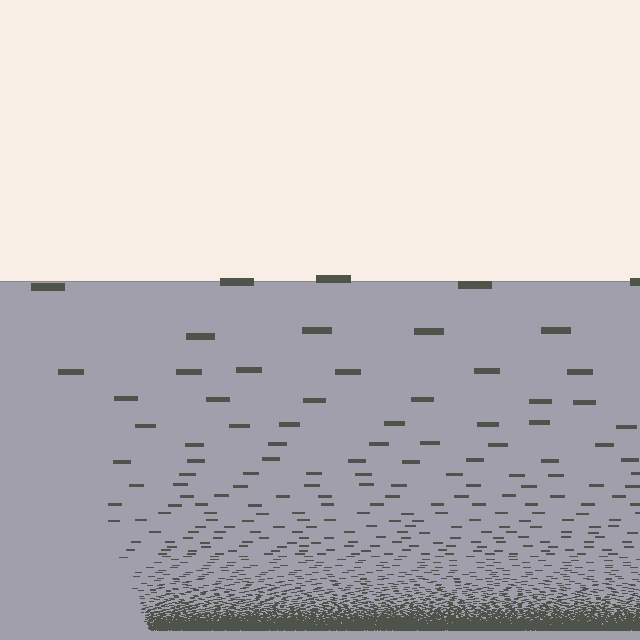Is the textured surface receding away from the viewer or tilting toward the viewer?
The surface appears to tilt toward the viewer. Texture elements get larger and sparser toward the top.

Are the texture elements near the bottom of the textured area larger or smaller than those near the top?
Smaller. The gradient is inverted — elements near the bottom are smaller and denser.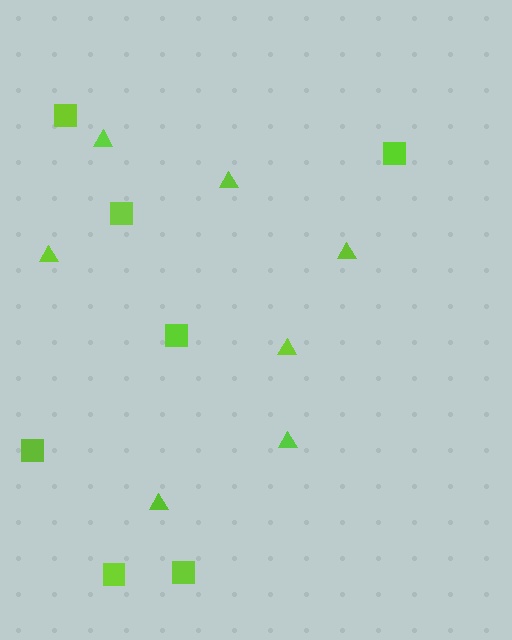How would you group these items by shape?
There are 2 groups: one group of squares (7) and one group of triangles (7).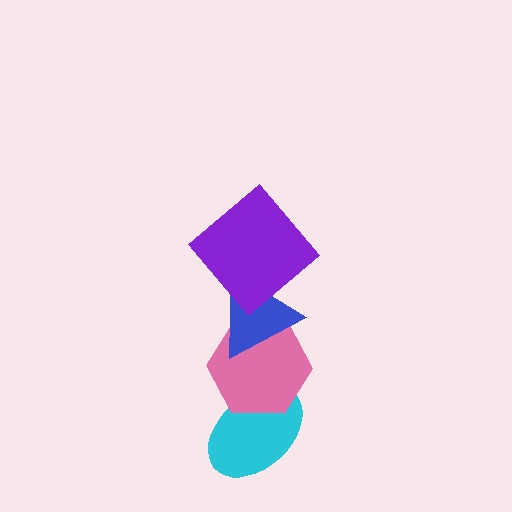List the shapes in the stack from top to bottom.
From top to bottom: the purple diamond, the blue triangle, the pink hexagon, the cyan ellipse.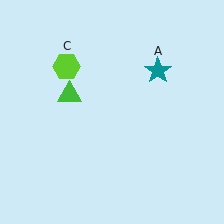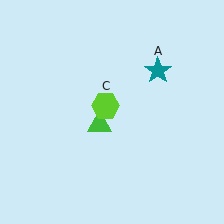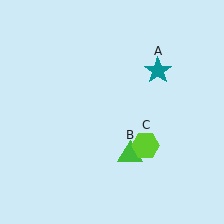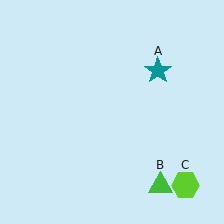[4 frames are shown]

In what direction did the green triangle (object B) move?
The green triangle (object B) moved down and to the right.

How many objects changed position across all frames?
2 objects changed position: green triangle (object B), lime hexagon (object C).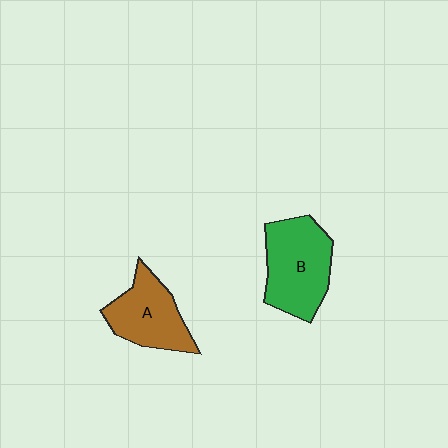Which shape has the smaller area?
Shape A (brown).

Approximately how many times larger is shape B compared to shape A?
Approximately 1.2 times.